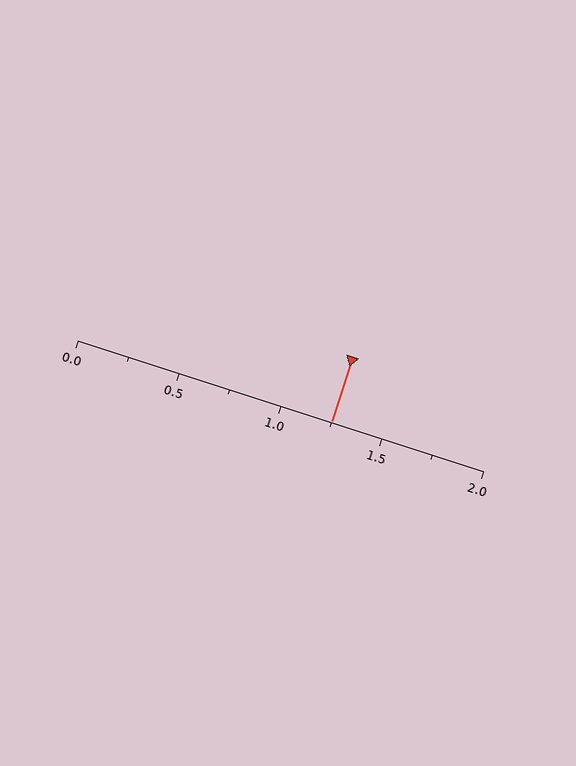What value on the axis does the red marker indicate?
The marker indicates approximately 1.25.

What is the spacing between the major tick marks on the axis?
The major ticks are spaced 0.5 apart.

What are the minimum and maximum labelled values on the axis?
The axis runs from 0.0 to 2.0.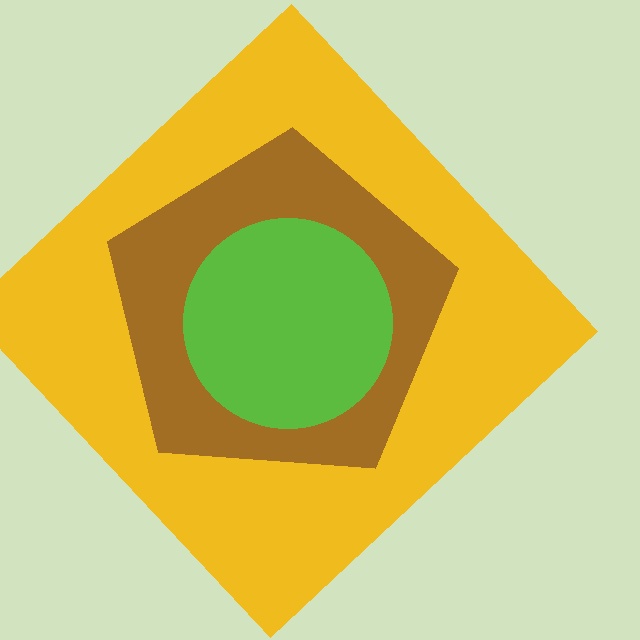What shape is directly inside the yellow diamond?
The brown pentagon.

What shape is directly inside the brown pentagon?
The lime circle.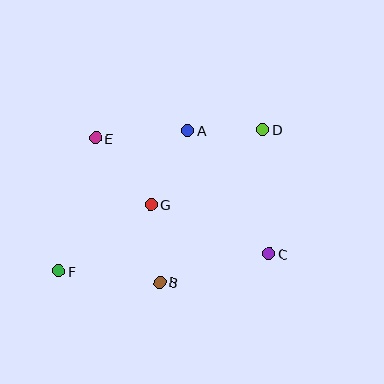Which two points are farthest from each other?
Points D and F are farthest from each other.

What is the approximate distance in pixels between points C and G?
The distance between C and G is approximately 128 pixels.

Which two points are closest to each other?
Points A and D are closest to each other.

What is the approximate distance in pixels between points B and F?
The distance between B and F is approximately 102 pixels.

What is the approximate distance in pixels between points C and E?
The distance between C and E is approximately 209 pixels.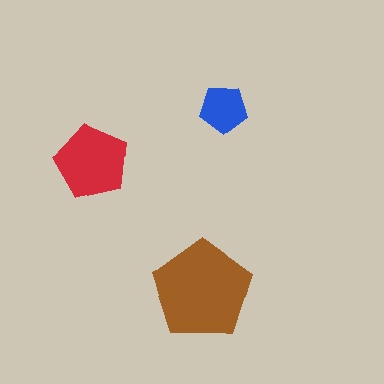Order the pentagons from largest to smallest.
the brown one, the red one, the blue one.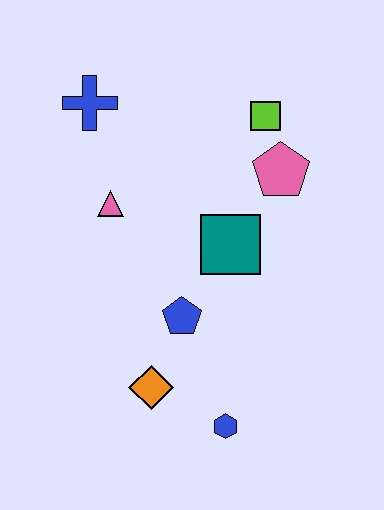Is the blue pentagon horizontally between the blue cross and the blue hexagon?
Yes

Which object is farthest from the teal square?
The blue cross is farthest from the teal square.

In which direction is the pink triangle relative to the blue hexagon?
The pink triangle is above the blue hexagon.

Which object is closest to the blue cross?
The pink triangle is closest to the blue cross.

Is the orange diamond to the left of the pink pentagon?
Yes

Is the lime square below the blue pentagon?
No